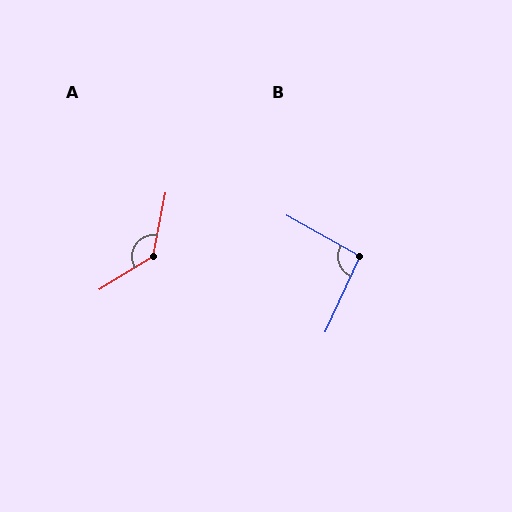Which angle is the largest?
A, at approximately 133 degrees.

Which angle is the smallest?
B, at approximately 95 degrees.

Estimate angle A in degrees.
Approximately 133 degrees.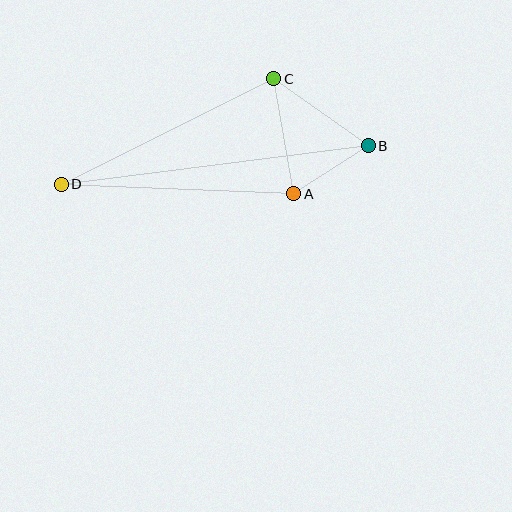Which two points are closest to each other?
Points A and B are closest to each other.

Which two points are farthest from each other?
Points B and D are farthest from each other.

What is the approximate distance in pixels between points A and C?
The distance between A and C is approximately 117 pixels.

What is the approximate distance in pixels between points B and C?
The distance between B and C is approximately 116 pixels.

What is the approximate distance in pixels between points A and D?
The distance between A and D is approximately 233 pixels.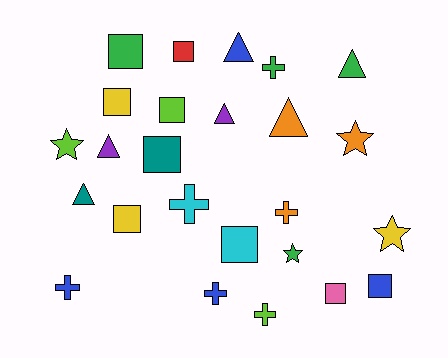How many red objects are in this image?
There is 1 red object.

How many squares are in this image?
There are 9 squares.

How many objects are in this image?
There are 25 objects.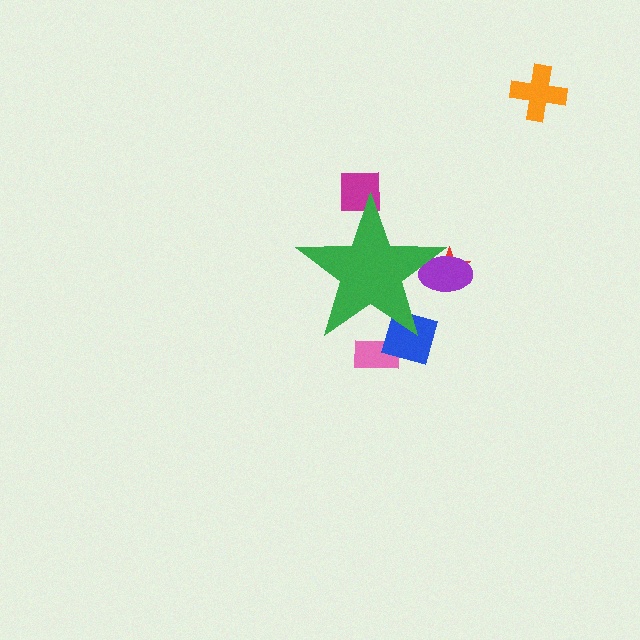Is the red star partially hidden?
Yes, the red star is partially hidden behind the green star.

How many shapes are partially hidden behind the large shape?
5 shapes are partially hidden.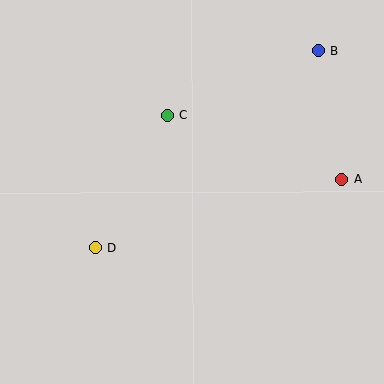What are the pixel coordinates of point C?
Point C is at (167, 116).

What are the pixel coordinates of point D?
Point D is at (96, 248).